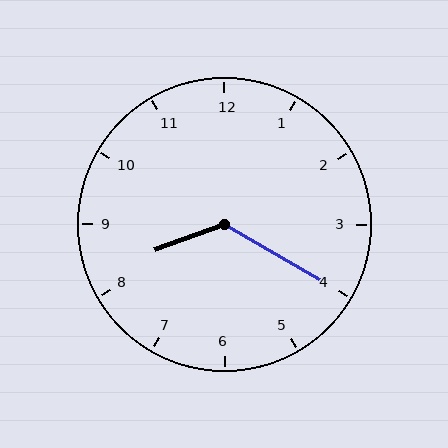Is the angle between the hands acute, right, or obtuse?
It is obtuse.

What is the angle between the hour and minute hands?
Approximately 130 degrees.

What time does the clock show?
8:20.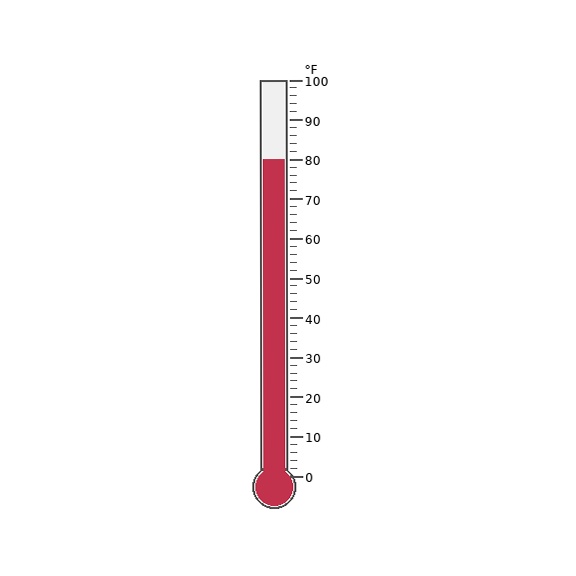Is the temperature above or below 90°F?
The temperature is below 90°F.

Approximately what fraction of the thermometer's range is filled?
The thermometer is filled to approximately 80% of its range.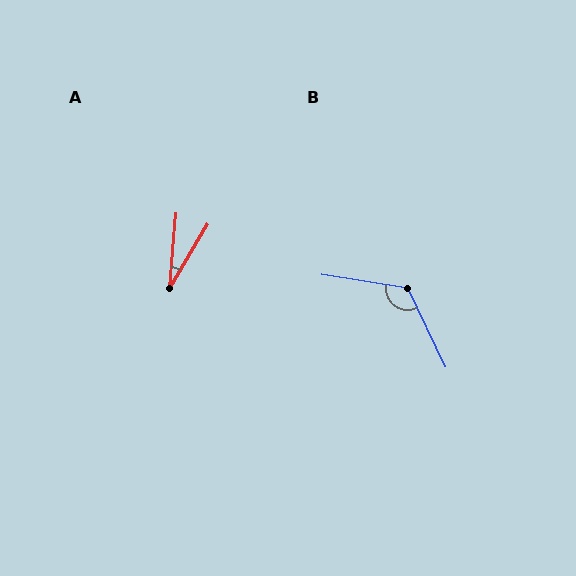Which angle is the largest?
B, at approximately 124 degrees.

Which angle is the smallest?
A, at approximately 26 degrees.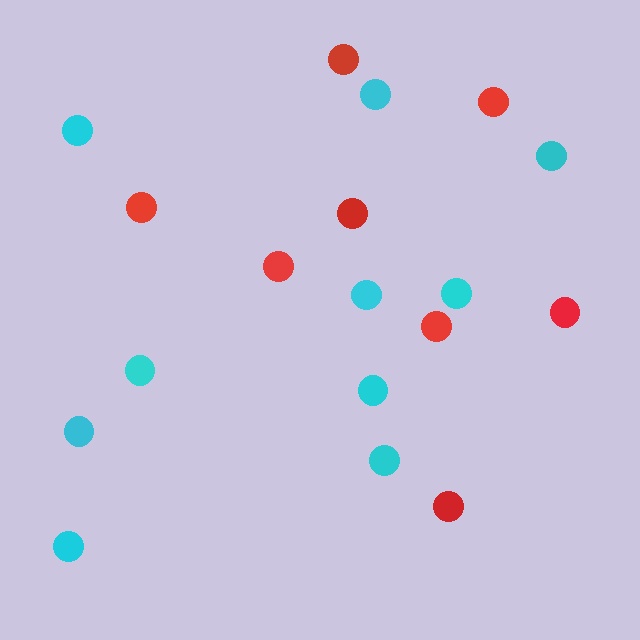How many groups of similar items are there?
There are 2 groups: one group of red circles (8) and one group of cyan circles (10).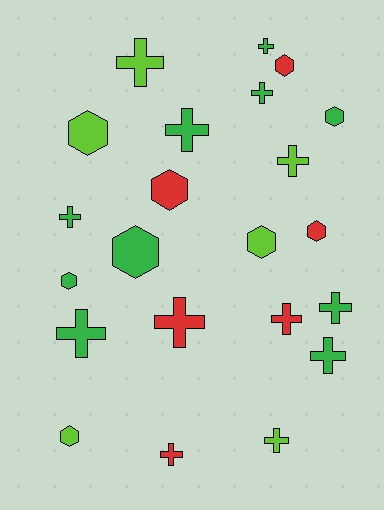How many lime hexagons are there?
There are 3 lime hexagons.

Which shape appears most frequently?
Cross, with 13 objects.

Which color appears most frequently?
Green, with 10 objects.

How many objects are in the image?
There are 22 objects.